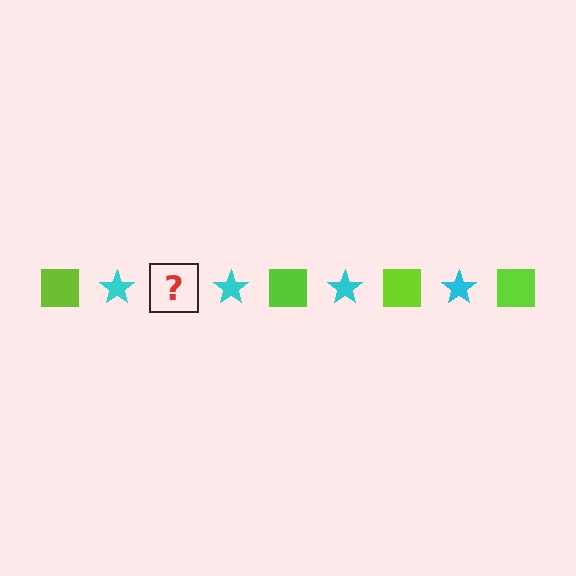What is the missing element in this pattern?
The missing element is a lime square.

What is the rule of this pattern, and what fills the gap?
The rule is that the pattern alternates between lime square and cyan star. The gap should be filled with a lime square.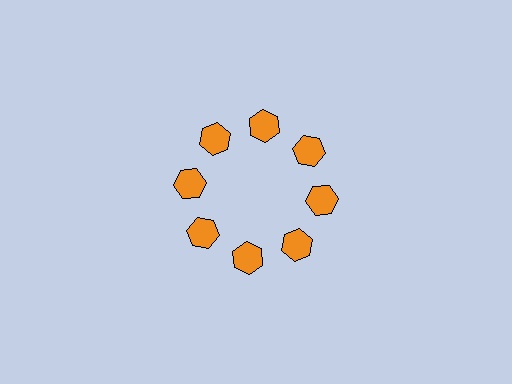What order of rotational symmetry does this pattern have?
This pattern has 8-fold rotational symmetry.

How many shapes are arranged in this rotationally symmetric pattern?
There are 8 shapes, arranged in 8 groups of 1.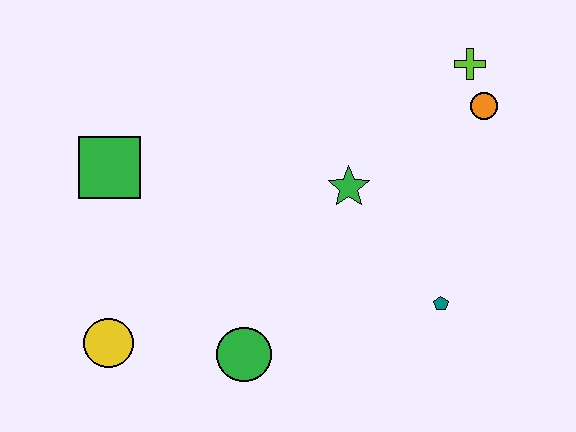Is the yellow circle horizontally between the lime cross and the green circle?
No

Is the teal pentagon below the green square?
Yes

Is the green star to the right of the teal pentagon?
No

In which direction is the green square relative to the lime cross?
The green square is to the left of the lime cross.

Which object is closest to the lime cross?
The orange circle is closest to the lime cross.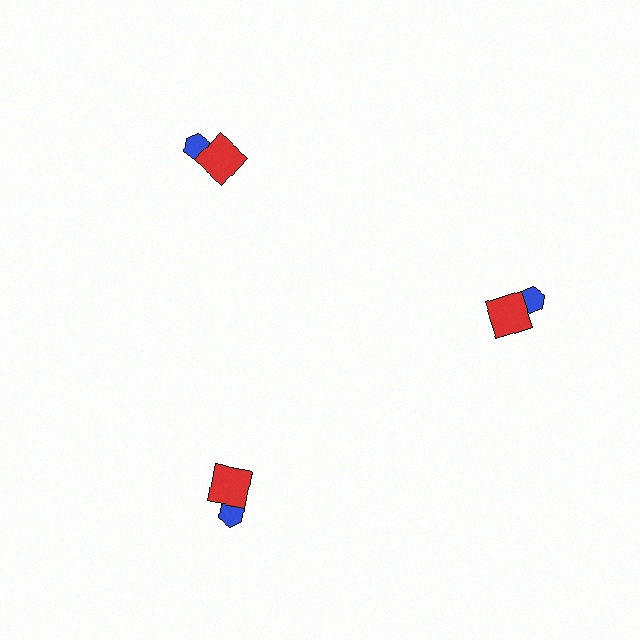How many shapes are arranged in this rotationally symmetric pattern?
There are 6 shapes, arranged in 3 groups of 2.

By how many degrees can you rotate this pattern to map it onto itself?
The pattern maps onto itself every 120 degrees of rotation.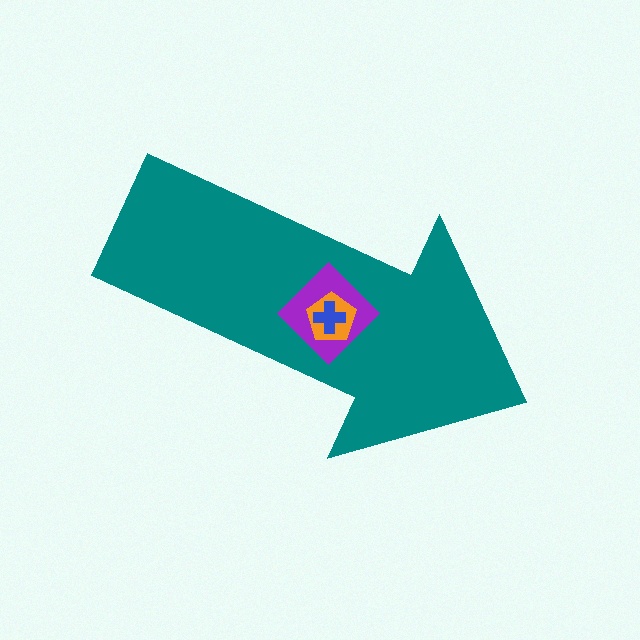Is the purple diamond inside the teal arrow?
Yes.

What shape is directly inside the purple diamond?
The orange pentagon.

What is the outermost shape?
The teal arrow.